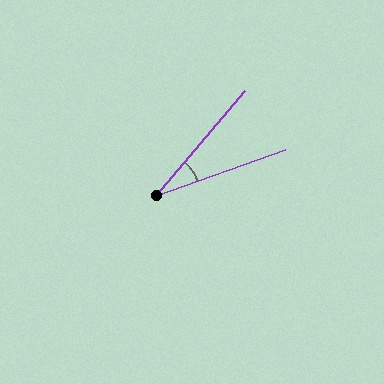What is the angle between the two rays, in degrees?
Approximately 30 degrees.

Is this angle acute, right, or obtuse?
It is acute.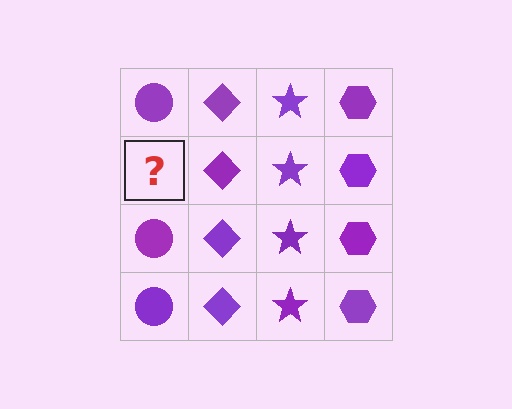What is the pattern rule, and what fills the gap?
The rule is that each column has a consistent shape. The gap should be filled with a purple circle.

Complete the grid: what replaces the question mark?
The question mark should be replaced with a purple circle.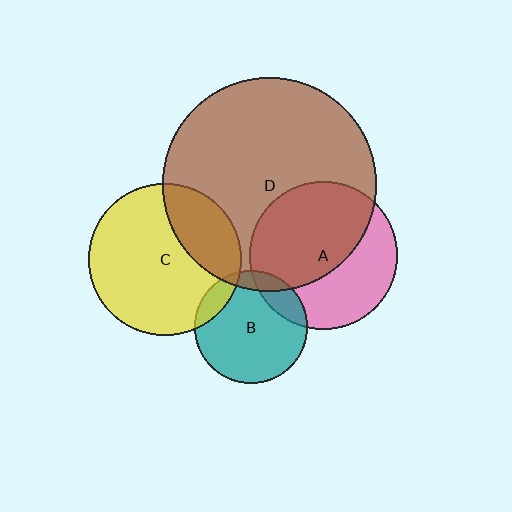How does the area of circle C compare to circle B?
Approximately 1.8 times.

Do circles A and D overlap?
Yes.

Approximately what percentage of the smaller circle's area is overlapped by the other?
Approximately 60%.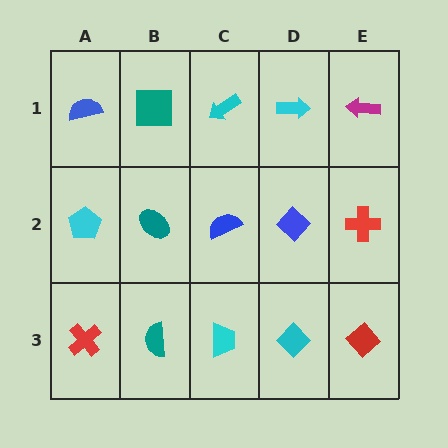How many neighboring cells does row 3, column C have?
3.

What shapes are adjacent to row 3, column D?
A blue diamond (row 2, column D), a cyan trapezoid (row 3, column C), a red diamond (row 3, column E).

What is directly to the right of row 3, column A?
A teal semicircle.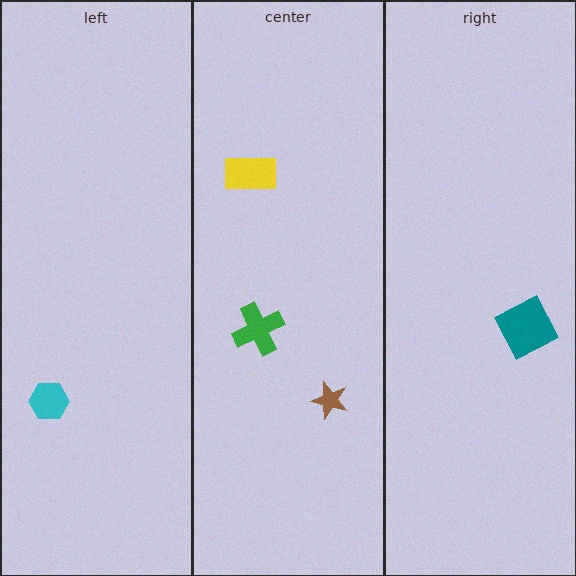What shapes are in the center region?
The yellow rectangle, the brown star, the green cross.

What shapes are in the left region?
The cyan hexagon.